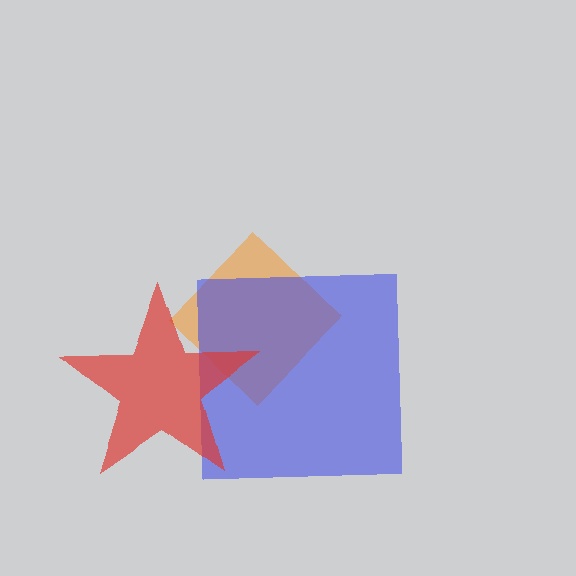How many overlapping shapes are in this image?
There are 3 overlapping shapes in the image.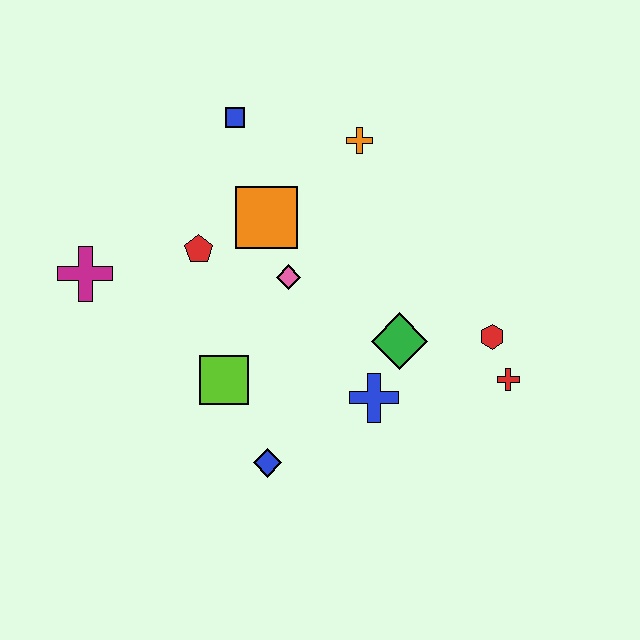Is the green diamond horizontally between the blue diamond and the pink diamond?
No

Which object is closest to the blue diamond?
The lime square is closest to the blue diamond.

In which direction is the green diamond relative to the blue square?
The green diamond is below the blue square.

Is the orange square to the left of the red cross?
Yes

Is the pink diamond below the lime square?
No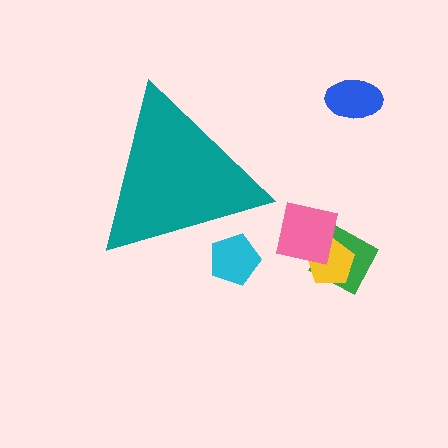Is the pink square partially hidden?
No, the pink square is fully visible.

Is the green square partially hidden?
No, the green square is fully visible.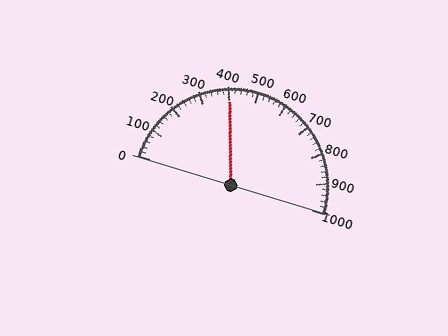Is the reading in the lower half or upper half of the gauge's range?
The reading is in the lower half of the range (0 to 1000).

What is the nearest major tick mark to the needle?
The nearest major tick mark is 400.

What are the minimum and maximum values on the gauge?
The gauge ranges from 0 to 1000.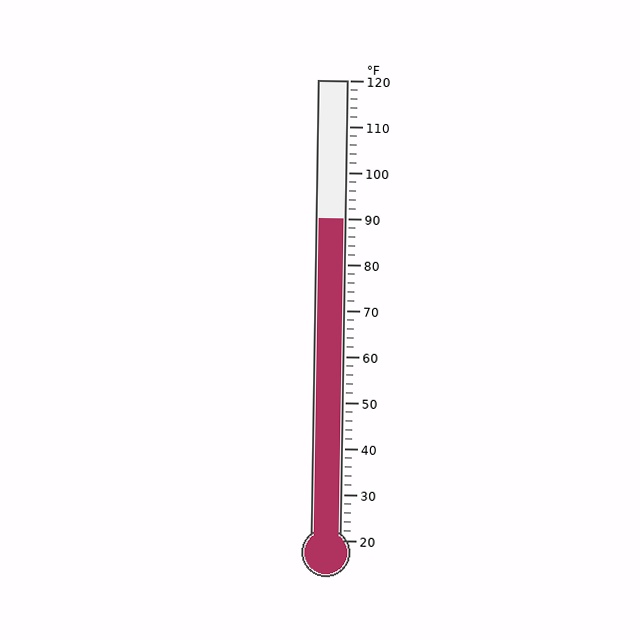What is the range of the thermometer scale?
The thermometer scale ranges from 20°F to 120°F.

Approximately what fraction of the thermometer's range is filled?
The thermometer is filled to approximately 70% of its range.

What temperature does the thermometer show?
The thermometer shows approximately 90°F.